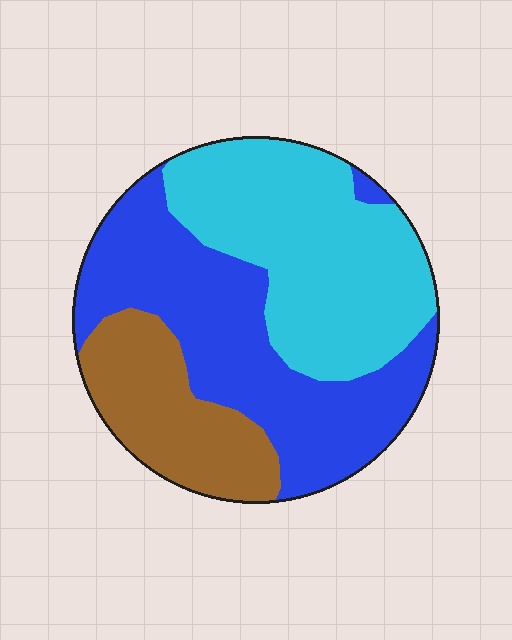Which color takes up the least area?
Brown, at roughly 20%.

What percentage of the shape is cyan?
Cyan takes up about two fifths (2/5) of the shape.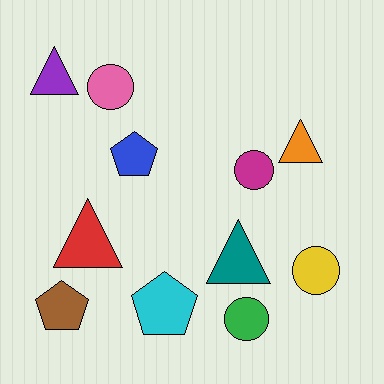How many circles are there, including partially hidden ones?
There are 4 circles.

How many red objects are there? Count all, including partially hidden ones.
There is 1 red object.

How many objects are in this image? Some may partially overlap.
There are 11 objects.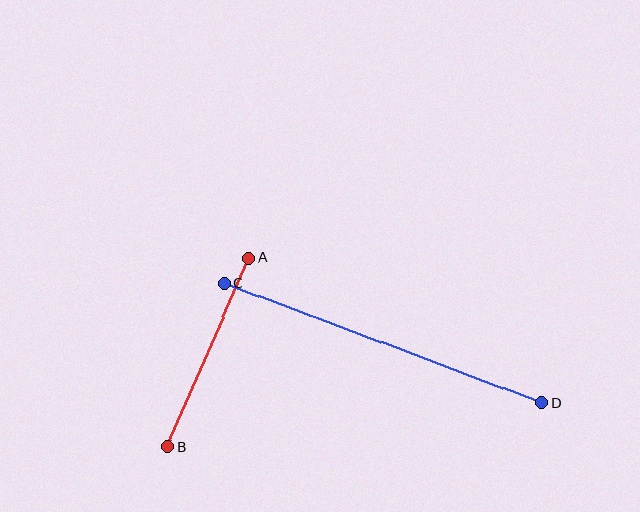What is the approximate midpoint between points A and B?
The midpoint is at approximately (208, 352) pixels.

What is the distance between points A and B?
The distance is approximately 206 pixels.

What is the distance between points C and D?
The distance is approximately 339 pixels.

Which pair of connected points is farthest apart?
Points C and D are farthest apart.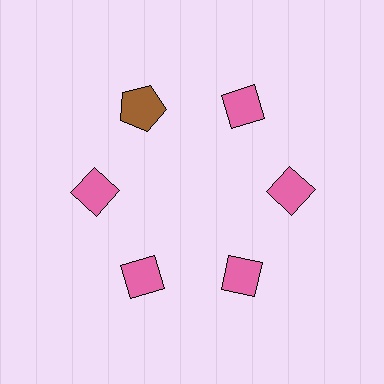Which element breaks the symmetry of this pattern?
The brown pentagon at roughly the 11 o'clock position breaks the symmetry. All other shapes are pink diamonds.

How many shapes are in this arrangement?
There are 6 shapes arranged in a ring pattern.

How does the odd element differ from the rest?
It differs in both color (brown instead of pink) and shape (pentagon instead of diamond).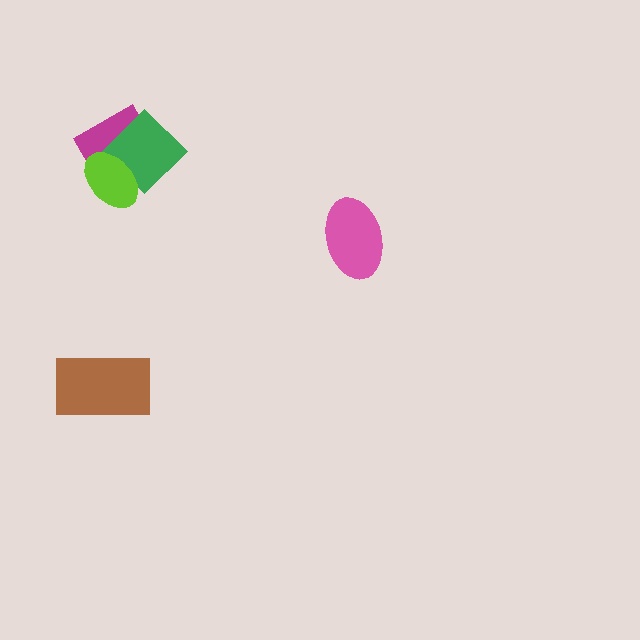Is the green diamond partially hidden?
Yes, it is partially covered by another shape.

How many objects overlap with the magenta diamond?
2 objects overlap with the magenta diamond.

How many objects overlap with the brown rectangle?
0 objects overlap with the brown rectangle.